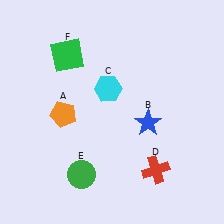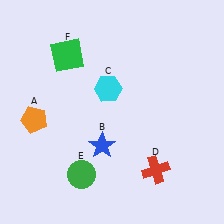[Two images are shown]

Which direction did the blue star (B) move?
The blue star (B) moved left.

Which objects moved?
The objects that moved are: the orange pentagon (A), the blue star (B).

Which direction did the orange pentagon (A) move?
The orange pentagon (A) moved left.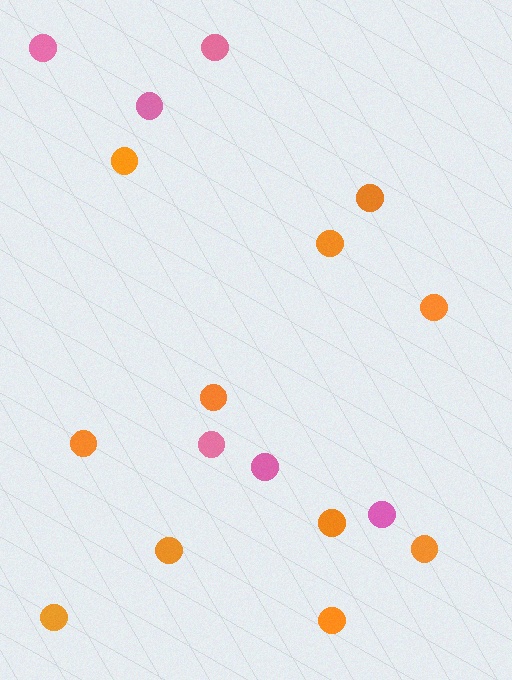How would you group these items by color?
There are 2 groups: one group of pink circles (6) and one group of orange circles (11).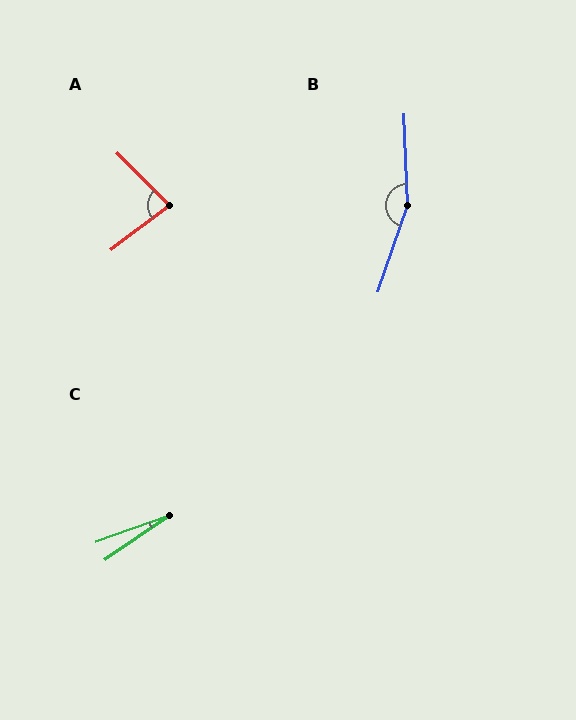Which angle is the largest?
B, at approximately 159 degrees.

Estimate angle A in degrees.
Approximately 82 degrees.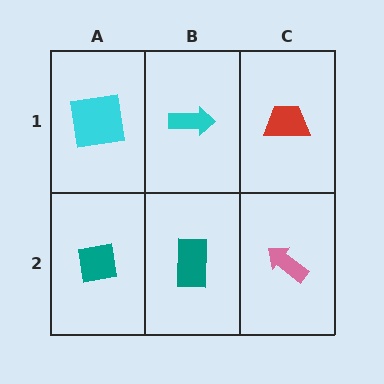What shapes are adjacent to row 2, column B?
A cyan arrow (row 1, column B), a teal square (row 2, column A), a pink arrow (row 2, column C).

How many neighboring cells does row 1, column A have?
2.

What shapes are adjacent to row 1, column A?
A teal square (row 2, column A), a cyan arrow (row 1, column B).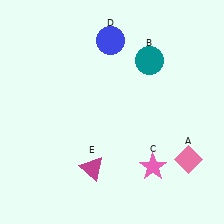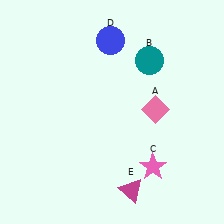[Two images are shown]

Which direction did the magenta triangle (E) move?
The magenta triangle (E) moved right.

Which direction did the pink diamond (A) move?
The pink diamond (A) moved up.